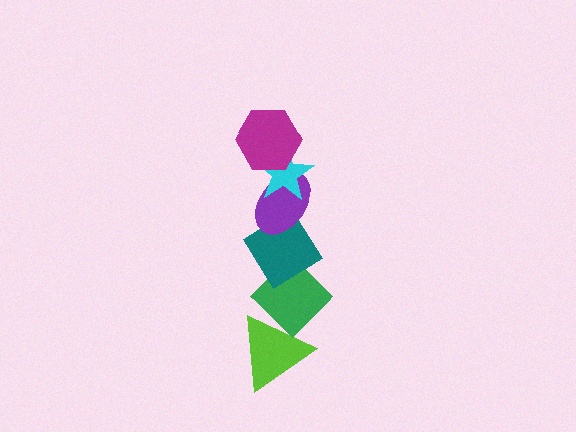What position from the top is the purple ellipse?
The purple ellipse is 3rd from the top.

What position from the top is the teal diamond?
The teal diamond is 4th from the top.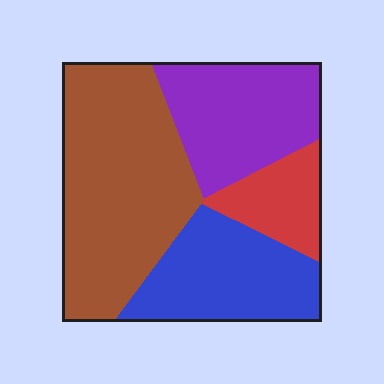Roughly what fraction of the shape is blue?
Blue covers about 25% of the shape.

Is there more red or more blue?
Blue.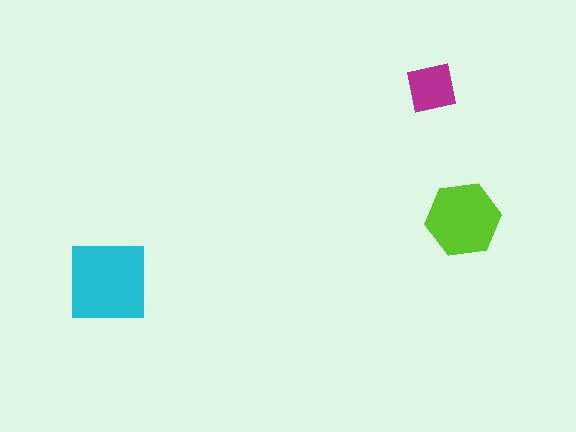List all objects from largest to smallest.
The cyan square, the lime hexagon, the magenta square.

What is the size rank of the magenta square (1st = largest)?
3rd.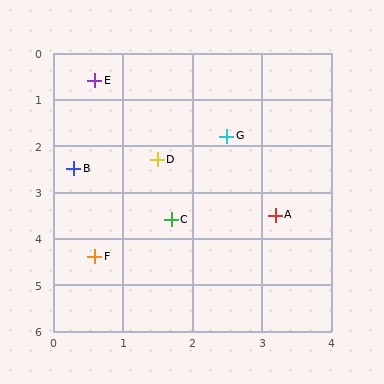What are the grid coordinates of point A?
Point A is at approximately (3.2, 3.5).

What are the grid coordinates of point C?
Point C is at approximately (1.7, 3.6).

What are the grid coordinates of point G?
Point G is at approximately (2.5, 1.8).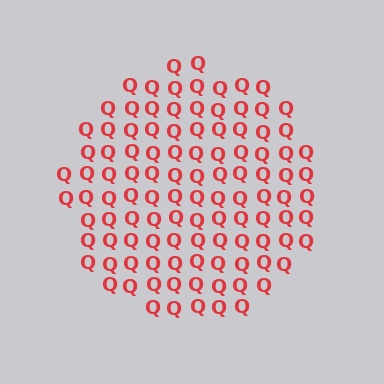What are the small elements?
The small elements are letter Q's.